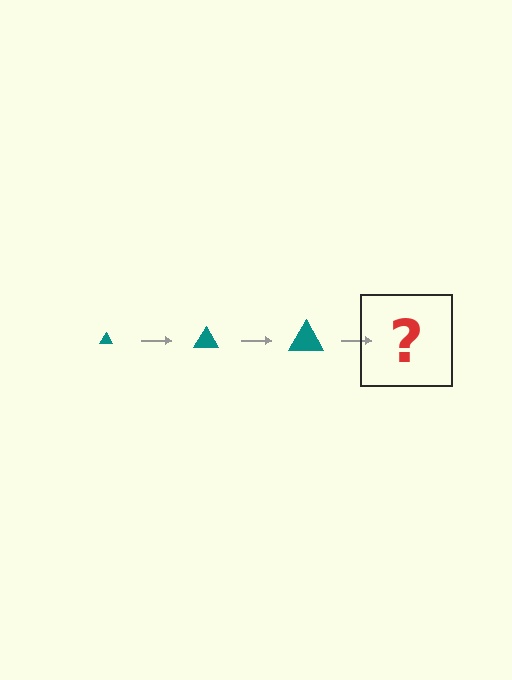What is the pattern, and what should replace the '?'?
The pattern is that the triangle gets progressively larger each step. The '?' should be a teal triangle, larger than the previous one.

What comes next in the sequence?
The next element should be a teal triangle, larger than the previous one.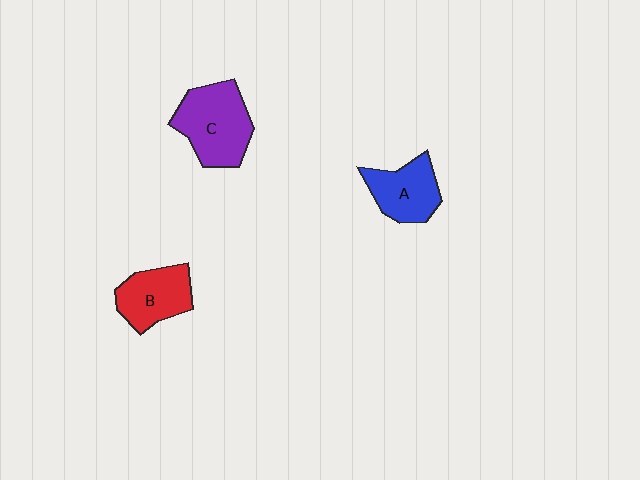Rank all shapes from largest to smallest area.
From largest to smallest: C (purple), B (red), A (blue).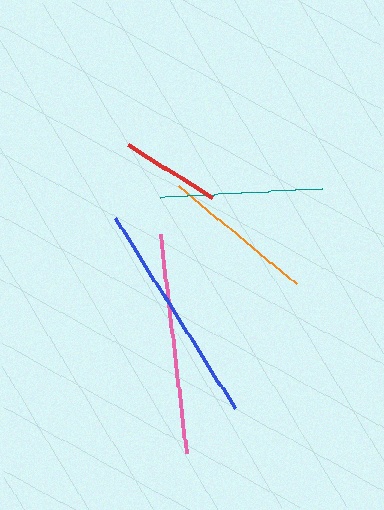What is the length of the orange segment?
The orange segment is approximately 154 pixels long.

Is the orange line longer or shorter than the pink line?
The pink line is longer than the orange line.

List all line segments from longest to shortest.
From longest to shortest: blue, pink, teal, orange, red.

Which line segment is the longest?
The blue line is the longest at approximately 223 pixels.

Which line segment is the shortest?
The red line is the shortest at approximately 98 pixels.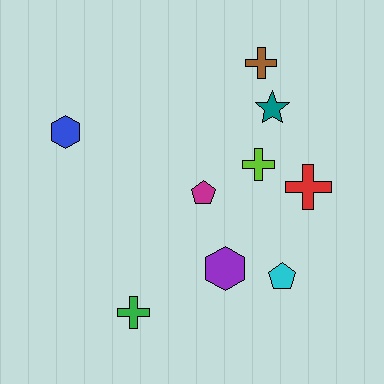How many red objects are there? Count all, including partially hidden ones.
There is 1 red object.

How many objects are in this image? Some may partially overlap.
There are 9 objects.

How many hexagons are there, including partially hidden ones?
There are 2 hexagons.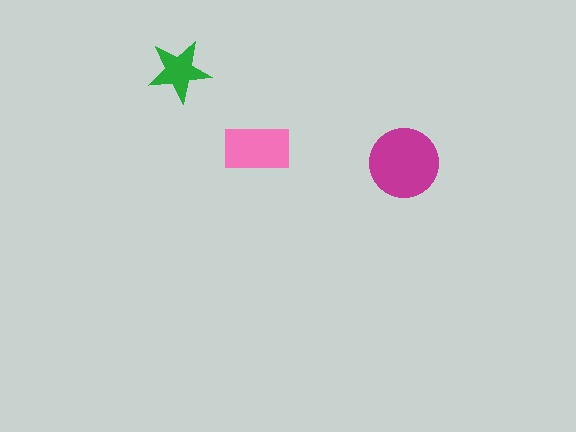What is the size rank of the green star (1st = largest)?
3rd.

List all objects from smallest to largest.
The green star, the pink rectangle, the magenta circle.